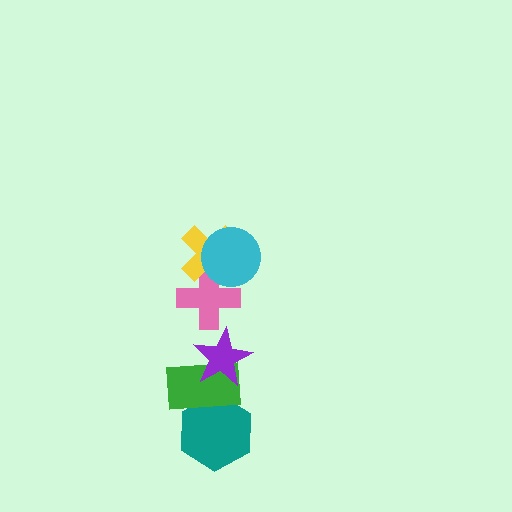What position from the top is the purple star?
The purple star is 4th from the top.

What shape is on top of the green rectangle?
The purple star is on top of the green rectangle.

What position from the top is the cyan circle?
The cyan circle is 1st from the top.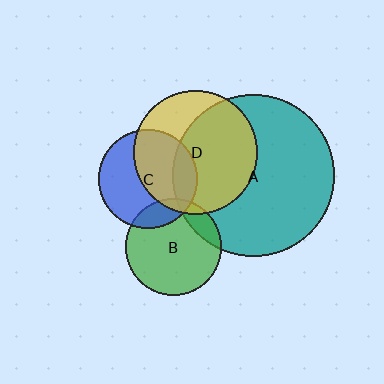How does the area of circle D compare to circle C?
Approximately 1.6 times.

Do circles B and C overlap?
Yes.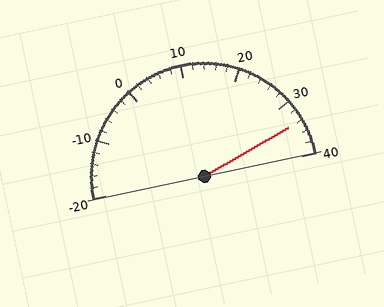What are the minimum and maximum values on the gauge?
The gauge ranges from -20 to 40.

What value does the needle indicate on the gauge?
The needle indicates approximately 34.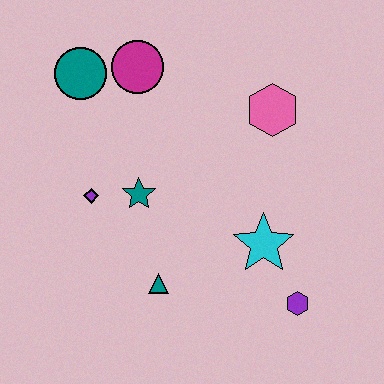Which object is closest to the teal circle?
The magenta circle is closest to the teal circle.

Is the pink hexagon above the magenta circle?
No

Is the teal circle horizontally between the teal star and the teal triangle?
No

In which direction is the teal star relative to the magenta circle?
The teal star is below the magenta circle.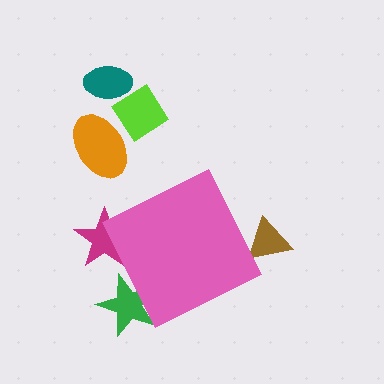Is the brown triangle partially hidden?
Yes, the brown triangle is partially hidden behind the pink diamond.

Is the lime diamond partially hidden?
No, the lime diamond is fully visible.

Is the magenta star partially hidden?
Yes, the magenta star is partially hidden behind the pink diamond.